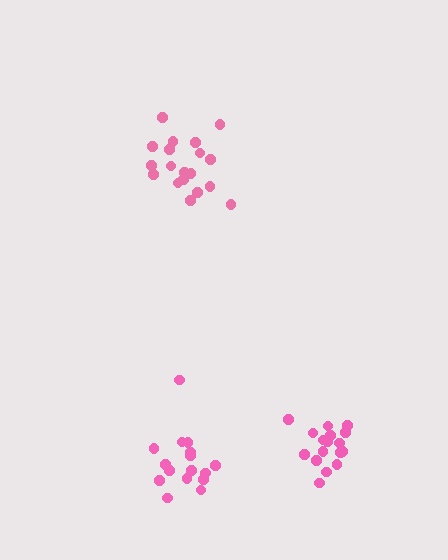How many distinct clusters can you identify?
There are 3 distinct clusters.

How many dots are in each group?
Group 1: 19 dots, Group 2: 16 dots, Group 3: 17 dots (52 total).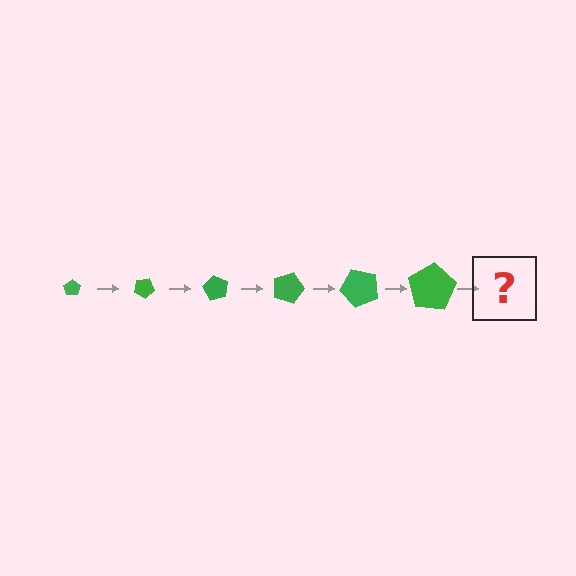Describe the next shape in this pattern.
It should be a pentagon, larger than the previous one and rotated 180 degrees from the start.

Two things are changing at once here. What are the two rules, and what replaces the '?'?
The two rules are that the pentagon grows larger each step and it rotates 30 degrees each step. The '?' should be a pentagon, larger than the previous one and rotated 180 degrees from the start.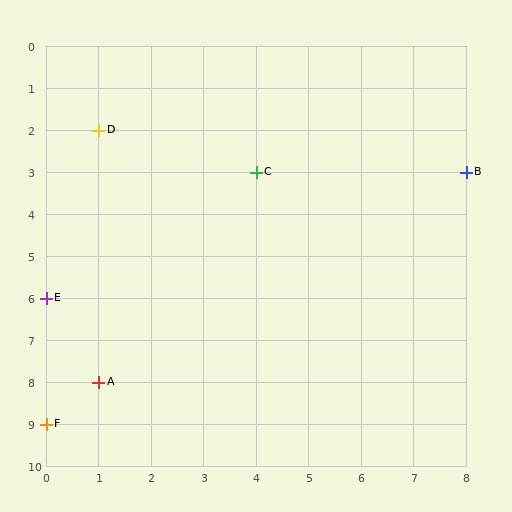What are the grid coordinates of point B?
Point B is at grid coordinates (8, 3).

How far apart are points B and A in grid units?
Points B and A are 7 columns and 5 rows apart (about 8.6 grid units diagonally).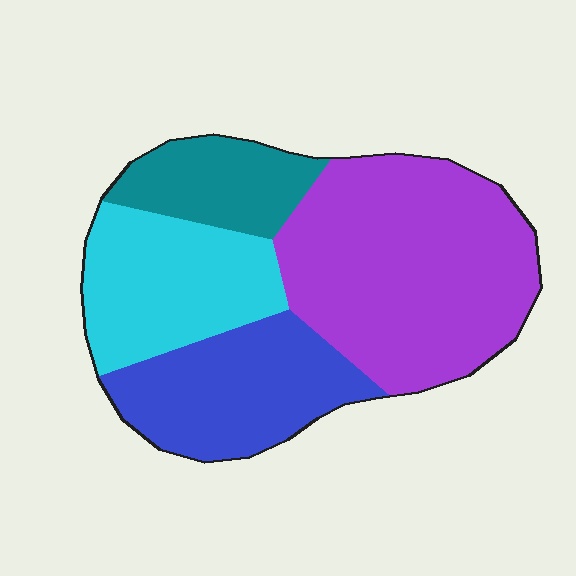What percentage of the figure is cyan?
Cyan takes up about one fifth (1/5) of the figure.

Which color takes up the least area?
Teal, at roughly 15%.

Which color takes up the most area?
Purple, at roughly 40%.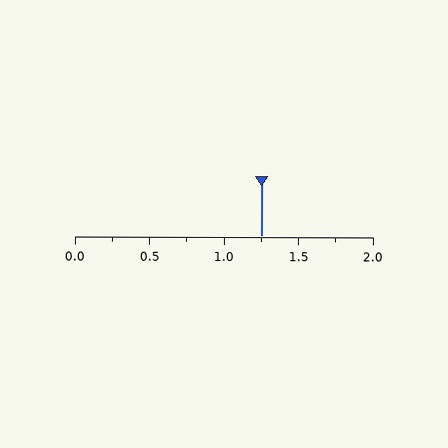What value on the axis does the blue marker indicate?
The marker indicates approximately 1.25.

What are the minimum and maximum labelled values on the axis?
The axis runs from 0.0 to 2.0.